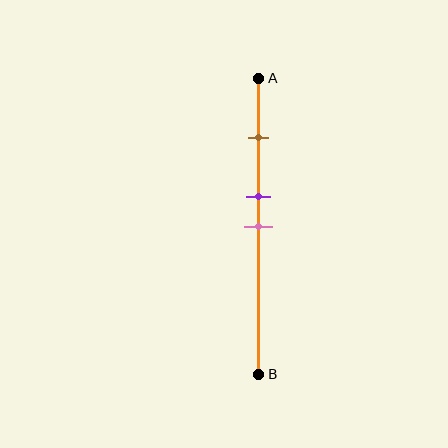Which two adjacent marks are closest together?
The purple and pink marks are the closest adjacent pair.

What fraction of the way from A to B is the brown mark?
The brown mark is approximately 20% (0.2) of the way from A to B.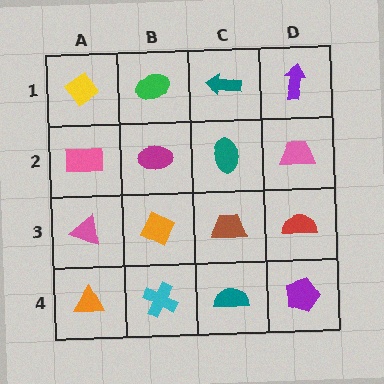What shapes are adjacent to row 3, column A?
A pink rectangle (row 2, column A), an orange triangle (row 4, column A), an orange diamond (row 3, column B).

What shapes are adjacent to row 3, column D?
A pink trapezoid (row 2, column D), a purple pentagon (row 4, column D), a brown trapezoid (row 3, column C).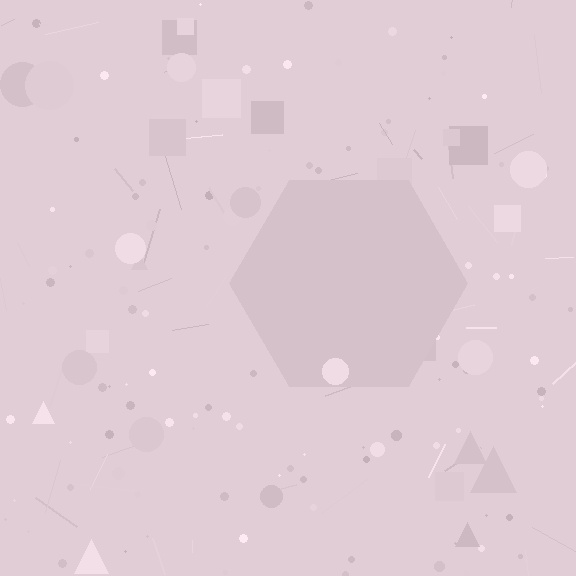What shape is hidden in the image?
A hexagon is hidden in the image.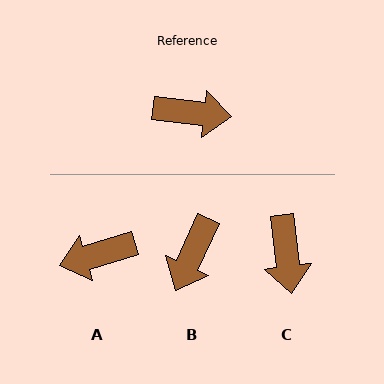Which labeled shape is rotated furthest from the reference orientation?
A, about 157 degrees away.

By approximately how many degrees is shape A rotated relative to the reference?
Approximately 157 degrees clockwise.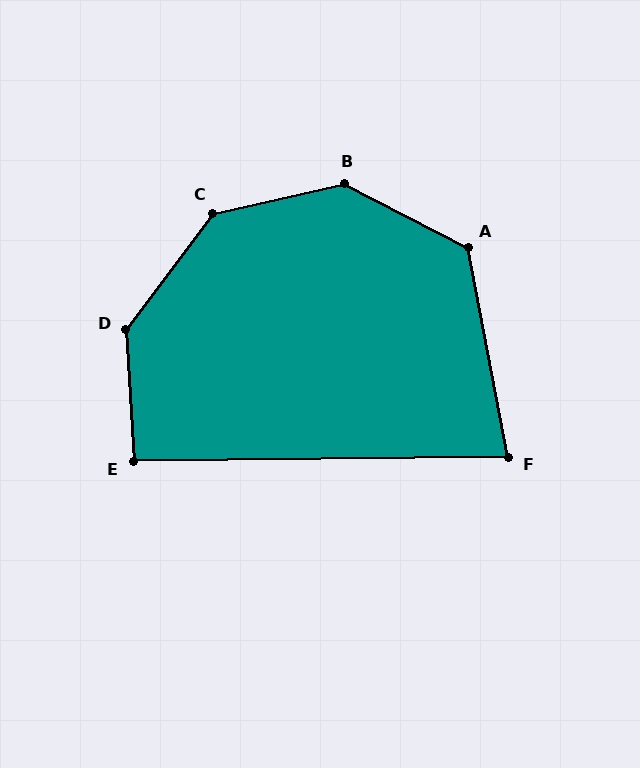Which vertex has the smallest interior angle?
F, at approximately 80 degrees.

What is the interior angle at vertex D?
Approximately 140 degrees (obtuse).